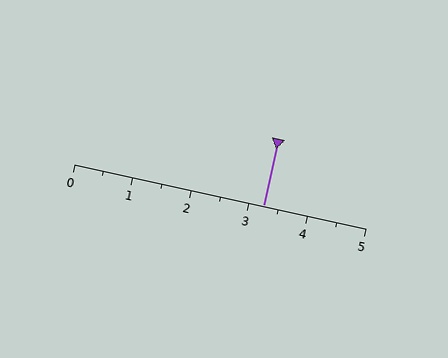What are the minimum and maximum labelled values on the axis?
The axis runs from 0 to 5.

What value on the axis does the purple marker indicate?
The marker indicates approximately 3.2.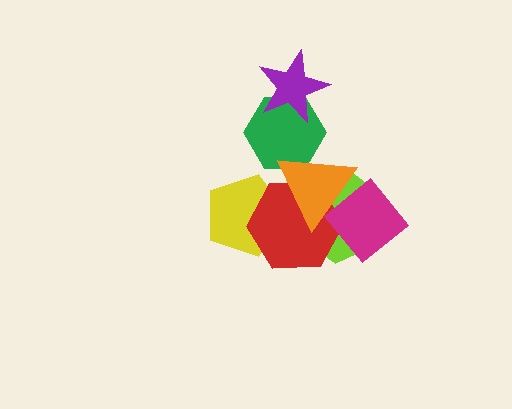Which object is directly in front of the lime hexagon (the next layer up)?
The red hexagon is directly in front of the lime hexagon.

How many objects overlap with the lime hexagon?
3 objects overlap with the lime hexagon.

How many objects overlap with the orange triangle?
5 objects overlap with the orange triangle.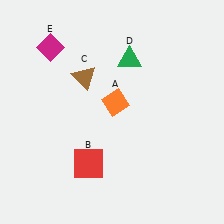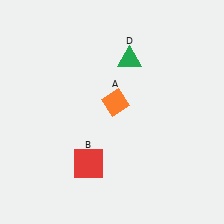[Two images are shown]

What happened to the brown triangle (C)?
The brown triangle (C) was removed in Image 2. It was in the top-left area of Image 1.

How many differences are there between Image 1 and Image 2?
There are 2 differences between the two images.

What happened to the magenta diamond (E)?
The magenta diamond (E) was removed in Image 2. It was in the top-left area of Image 1.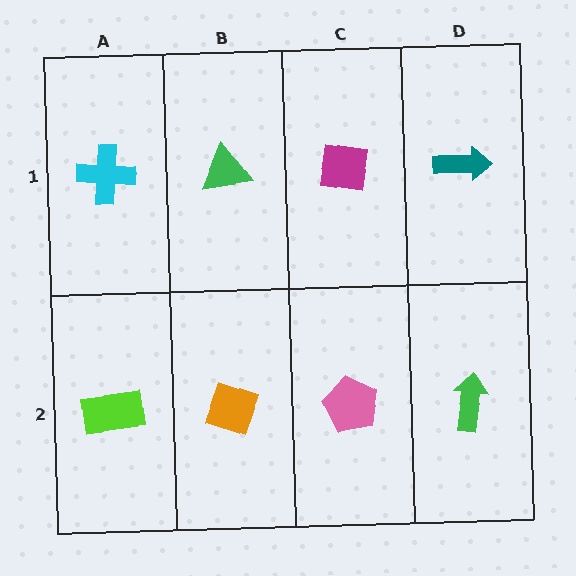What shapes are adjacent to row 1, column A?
A lime rectangle (row 2, column A), a green triangle (row 1, column B).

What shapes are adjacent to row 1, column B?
An orange diamond (row 2, column B), a cyan cross (row 1, column A), a magenta square (row 1, column C).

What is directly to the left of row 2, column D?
A pink pentagon.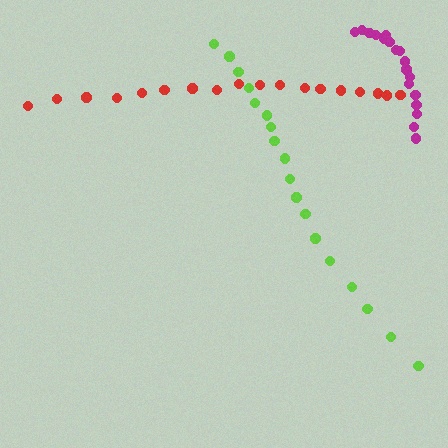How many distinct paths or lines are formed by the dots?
There are 3 distinct paths.